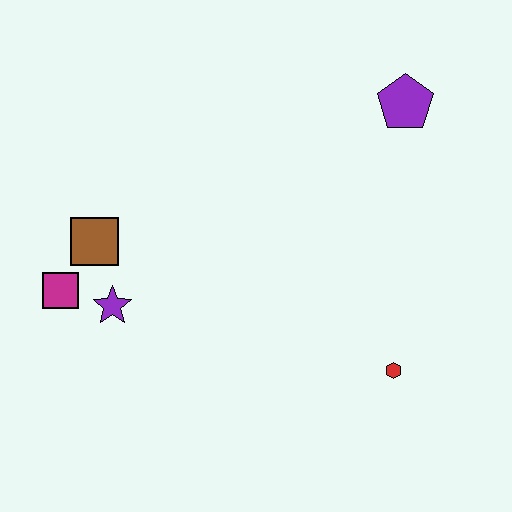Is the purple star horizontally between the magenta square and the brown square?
No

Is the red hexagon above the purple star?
No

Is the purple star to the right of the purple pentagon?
No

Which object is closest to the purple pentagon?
The red hexagon is closest to the purple pentagon.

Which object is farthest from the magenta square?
The purple pentagon is farthest from the magenta square.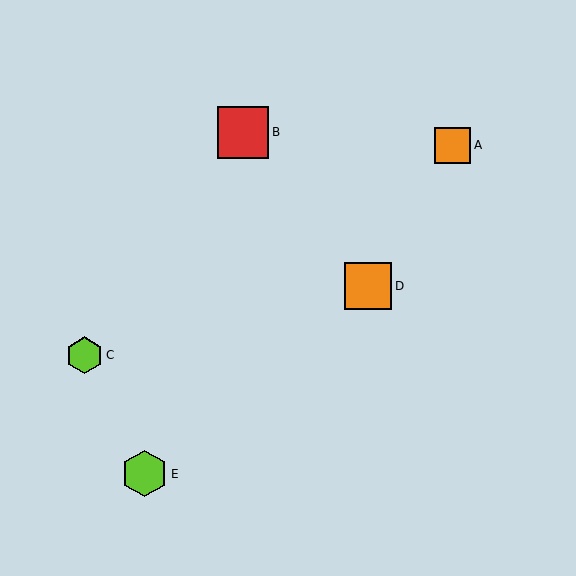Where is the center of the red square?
The center of the red square is at (243, 132).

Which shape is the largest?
The red square (labeled B) is the largest.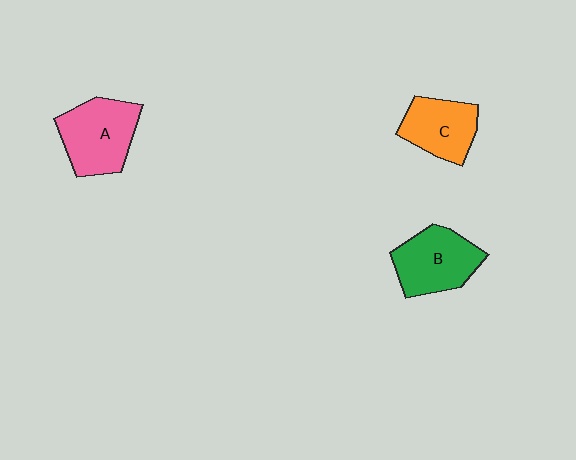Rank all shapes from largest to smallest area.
From largest to smallest: A (pink), B (green), C (orange).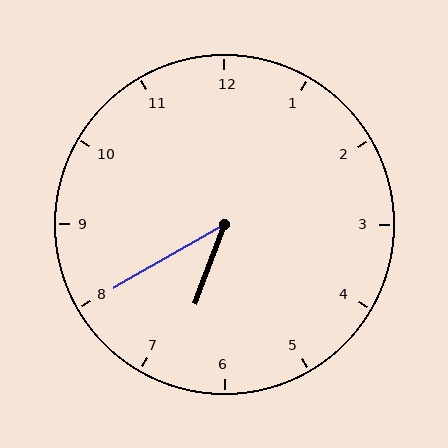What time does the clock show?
6:40.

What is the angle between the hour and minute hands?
Approximately 40 degrees.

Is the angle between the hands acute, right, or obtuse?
It is acute.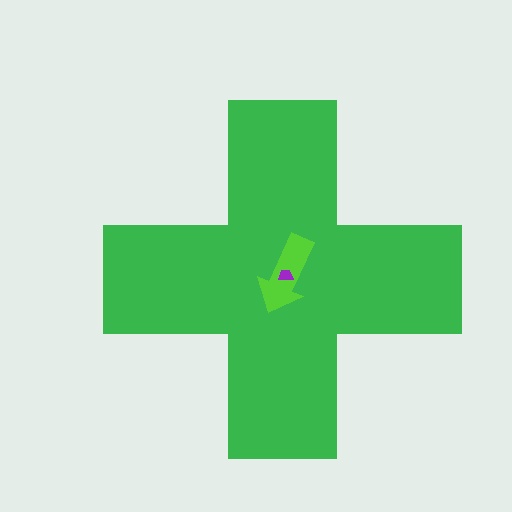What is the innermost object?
The purple trapezoid.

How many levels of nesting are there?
3.